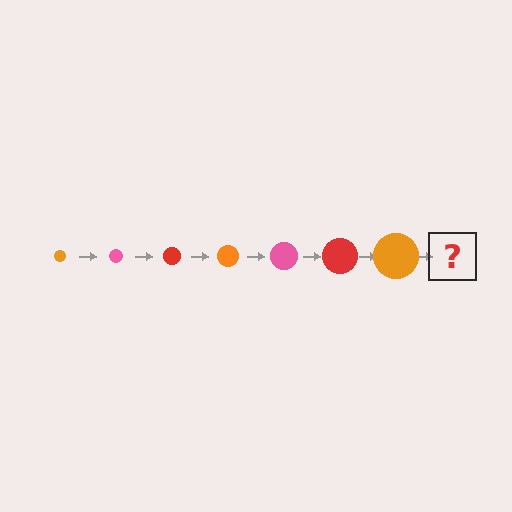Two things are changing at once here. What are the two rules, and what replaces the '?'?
The two rules are that the circle grows larger each step and the color cycles through orange, pink, and red. The '?' should be a pink circle, larger than the previous one.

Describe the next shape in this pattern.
It should be a pink circle, larger than the previous one.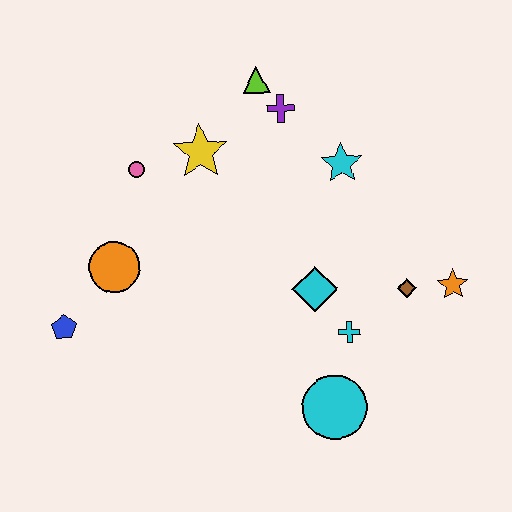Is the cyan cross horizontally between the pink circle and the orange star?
Yes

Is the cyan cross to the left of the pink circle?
No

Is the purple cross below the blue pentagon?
No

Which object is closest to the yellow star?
The pink circle is closest to the yellow star.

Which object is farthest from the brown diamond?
The blue pentagon is farthest from the brown diamond.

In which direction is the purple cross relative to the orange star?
The purple cross is above the orange star.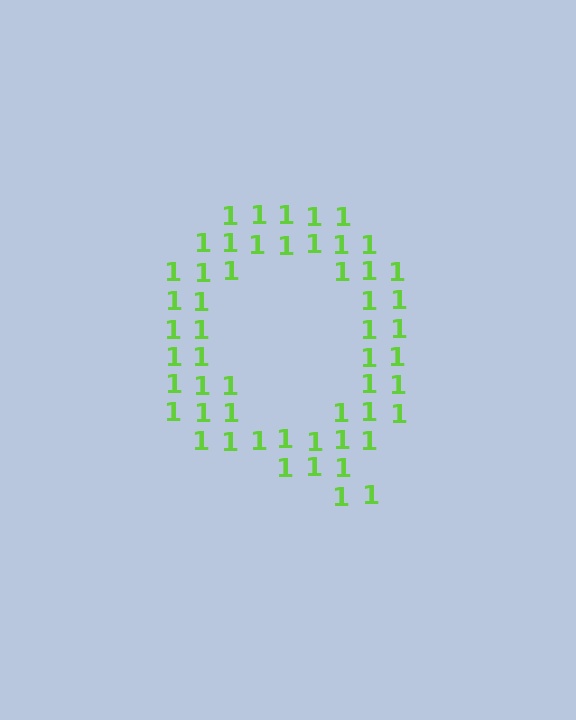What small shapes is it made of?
It is made of small digit 1's.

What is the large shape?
The large shape is the letter Q.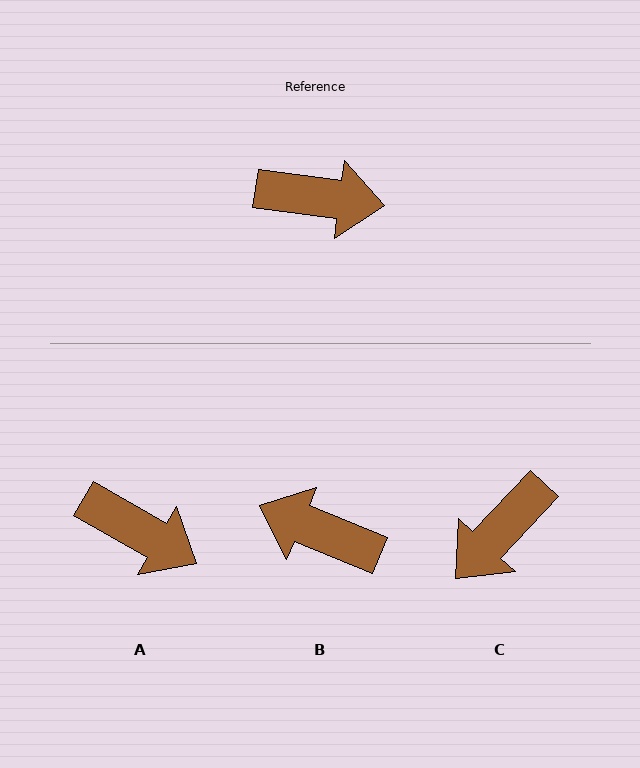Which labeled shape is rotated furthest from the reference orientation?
B, about 165 degrees away.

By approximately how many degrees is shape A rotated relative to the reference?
Approximately 22 degrees clockwise.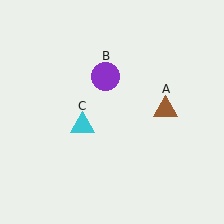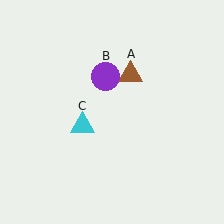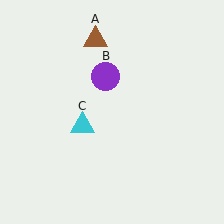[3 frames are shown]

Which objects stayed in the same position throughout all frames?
Purple circle (object B) and cyan triangle (object C) remained stationary.